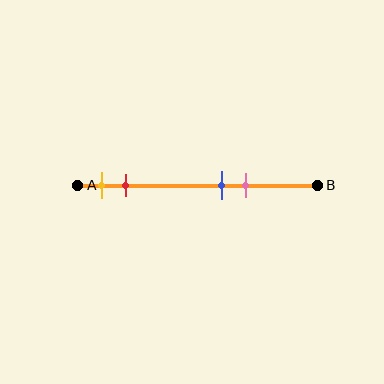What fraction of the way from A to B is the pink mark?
The pink mark is approximately 70% (0.7) of the way from A to B.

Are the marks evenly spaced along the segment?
No, the marks are not evenly spaced.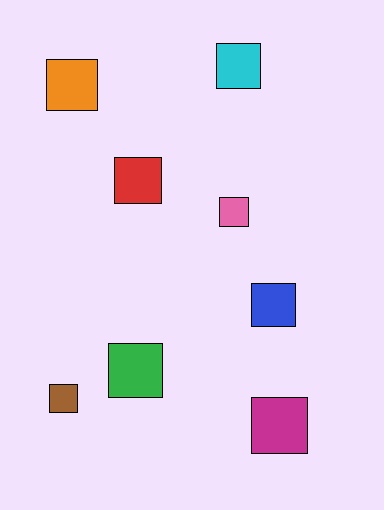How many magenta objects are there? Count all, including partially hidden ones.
There is 1 magenta object.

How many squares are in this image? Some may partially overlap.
There are 8 squares.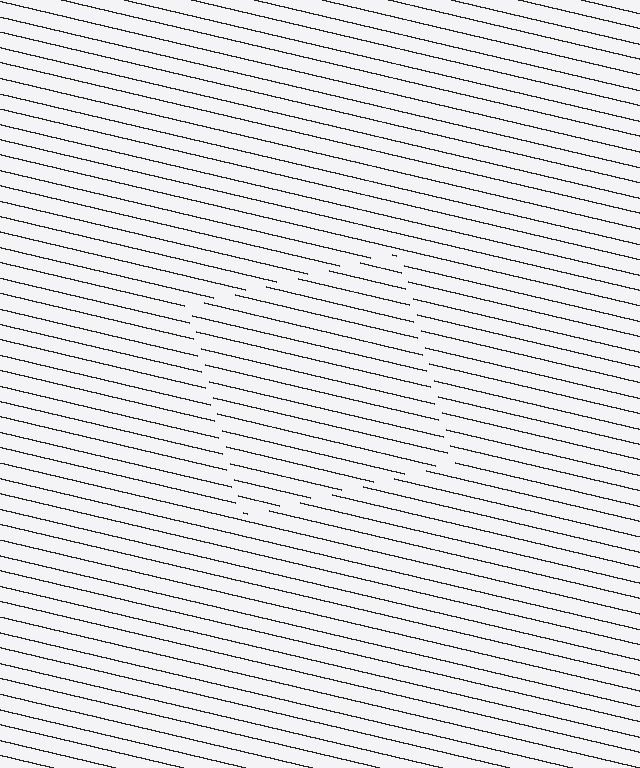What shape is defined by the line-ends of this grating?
An illusory square. The interior of the shape contains the same grating, shifted by half a period — the contour is defined by the phase discontinuity where line-ends from the inner and outer gratings abut.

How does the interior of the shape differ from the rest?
The interior of the shape contains the same grating, shifted by half a period — the contour is defined by the phase discontinuity where line-ends from the inner and outer gratings abut.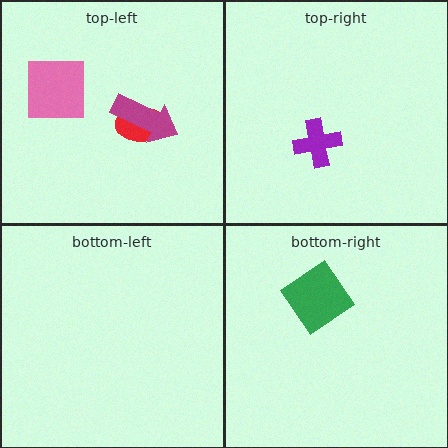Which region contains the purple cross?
The top-right region.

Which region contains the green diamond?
The bottom-right region.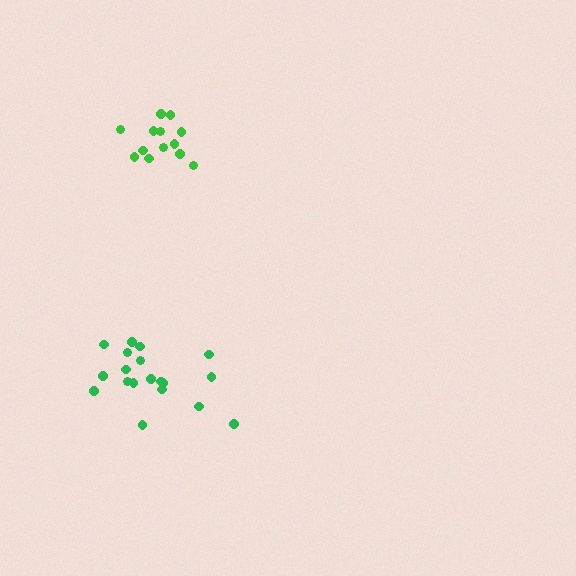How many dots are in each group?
Group 1: 13 dots, Group 2: 19 dots (32 total).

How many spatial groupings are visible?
There are 2 spatial groupings.